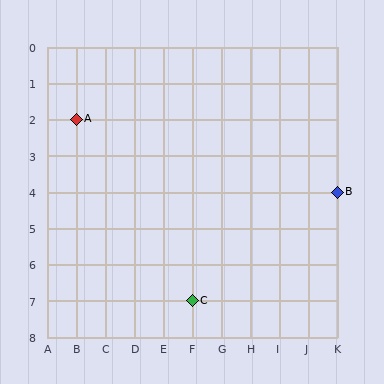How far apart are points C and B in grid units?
Points C and B are 5 columns and 3 rows apart (about 5.8 grid units diagonally).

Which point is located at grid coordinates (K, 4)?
Point B is at (K, 4).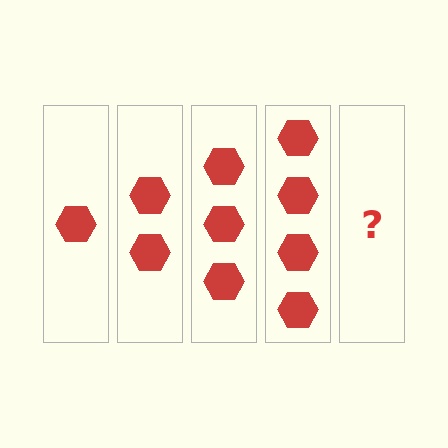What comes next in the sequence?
The next element should be 5 hexagons.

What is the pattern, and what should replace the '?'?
The pattern is that each step adds one more hexagon. The '?' should be 5 hexagons.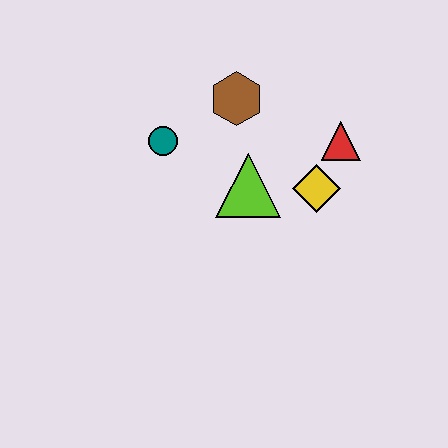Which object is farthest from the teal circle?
The red triangle is farthest from the teal circle.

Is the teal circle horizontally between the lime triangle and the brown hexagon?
No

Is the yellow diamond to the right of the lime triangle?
Yes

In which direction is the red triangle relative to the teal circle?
The red triangle is to the right of the teal circle.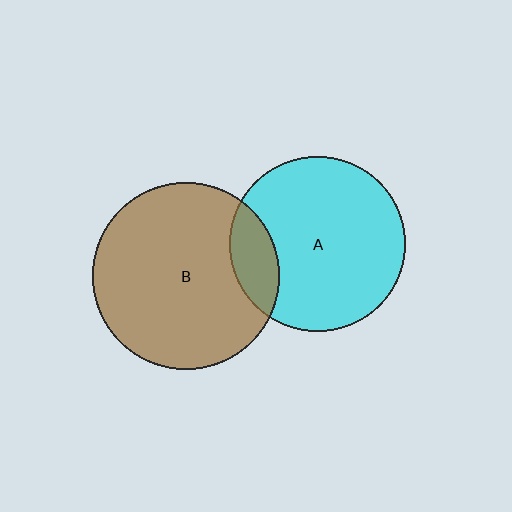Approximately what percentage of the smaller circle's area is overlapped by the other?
Approximately 15%.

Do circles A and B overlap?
Yes.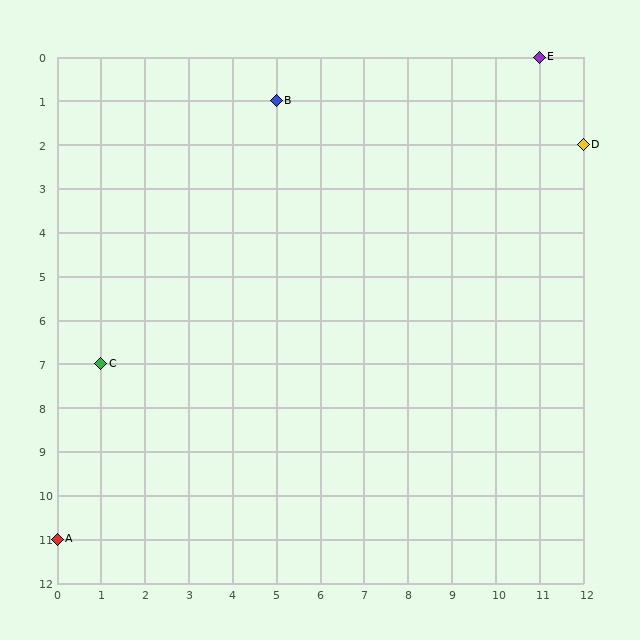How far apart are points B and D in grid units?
Points B and D are 7 columns and 1 row apart (about 7.1 grid units diagonally).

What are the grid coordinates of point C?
Point C is at grid coordinates (1, 7).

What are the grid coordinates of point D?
Point D is at grid coordinates (12, 2).